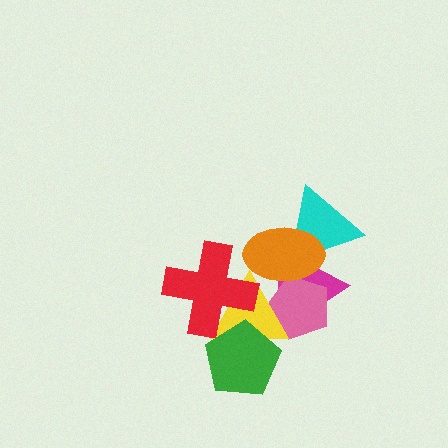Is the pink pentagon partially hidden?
Yes, it is partially covered by another shape.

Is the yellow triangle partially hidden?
Yes, it is partially covered by another shape.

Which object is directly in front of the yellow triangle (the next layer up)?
The red cross is directly in front of the yellow triangle.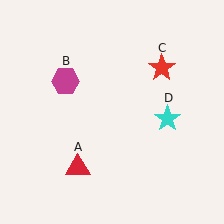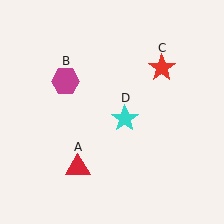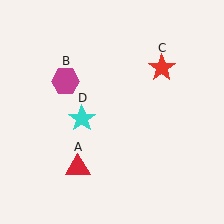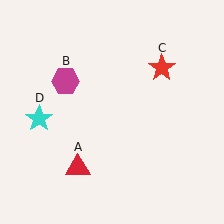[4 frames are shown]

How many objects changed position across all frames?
1 object changed position: cyan star (object D).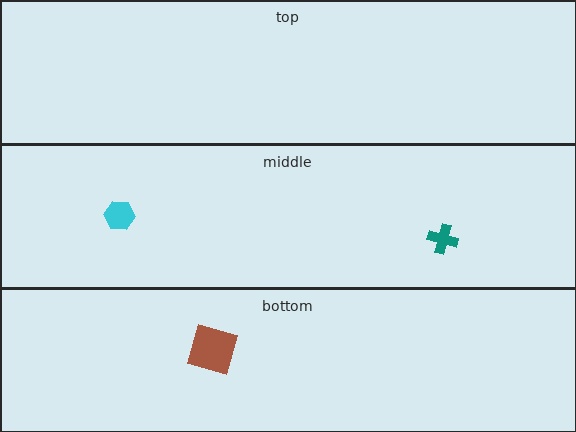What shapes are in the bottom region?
The brown square.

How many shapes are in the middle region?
2.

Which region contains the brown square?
The bottom region.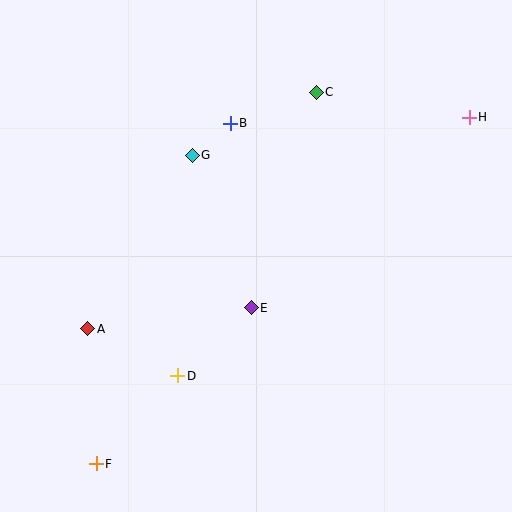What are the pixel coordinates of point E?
Point E is at (251, 308).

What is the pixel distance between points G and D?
The distance between G and D is 221 pixels.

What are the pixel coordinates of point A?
Point A is at (88, 329).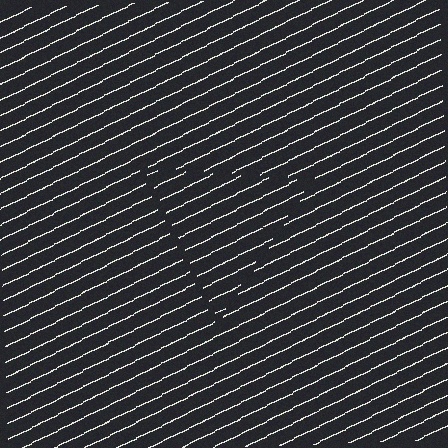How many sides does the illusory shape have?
3 sides — the line-ends trace a triangle.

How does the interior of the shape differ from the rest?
The interior of the shape contains the same grating, shifted by half a period — the contour is defined by the phase discontinuity where line-ends from the inner and outer gratings abut.